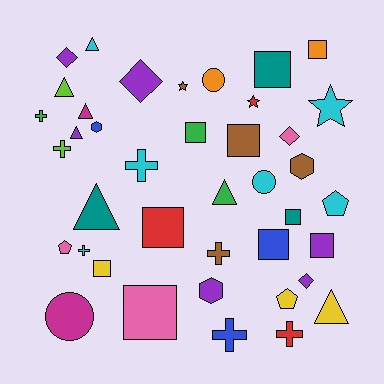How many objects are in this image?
There are 40 objects.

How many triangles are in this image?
There are 7 triangles.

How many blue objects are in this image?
There are 3 blue objects.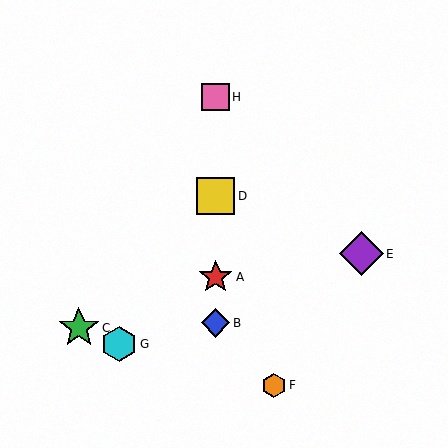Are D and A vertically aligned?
Yes, both are at x≈216.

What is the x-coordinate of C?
Object C is at x≈79.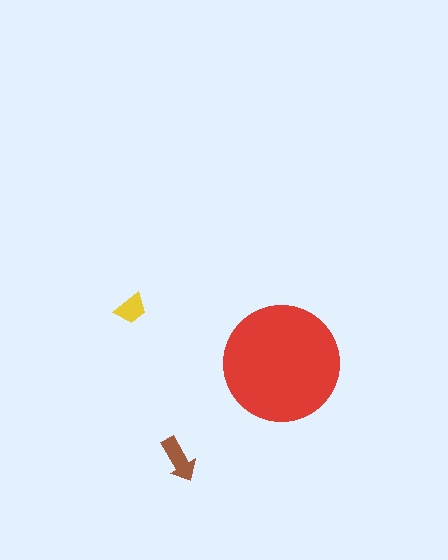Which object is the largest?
The red circle.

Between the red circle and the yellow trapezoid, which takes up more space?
The red circle.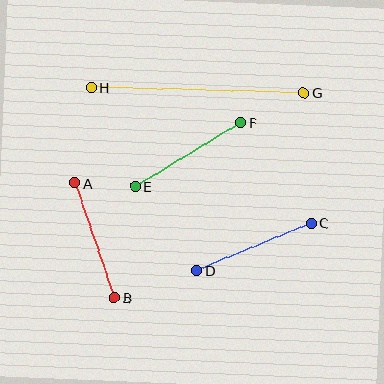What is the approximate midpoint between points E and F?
The midpoint is at approximately (188, 155) pixels.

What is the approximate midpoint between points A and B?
The midpoint is at approximately (95, 240) pixels.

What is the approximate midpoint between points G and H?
The midpoint is at approximately (197, 90) pixels.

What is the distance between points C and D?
The distance is approximately 124 pixels.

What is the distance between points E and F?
The distance is approximately 123 pixels.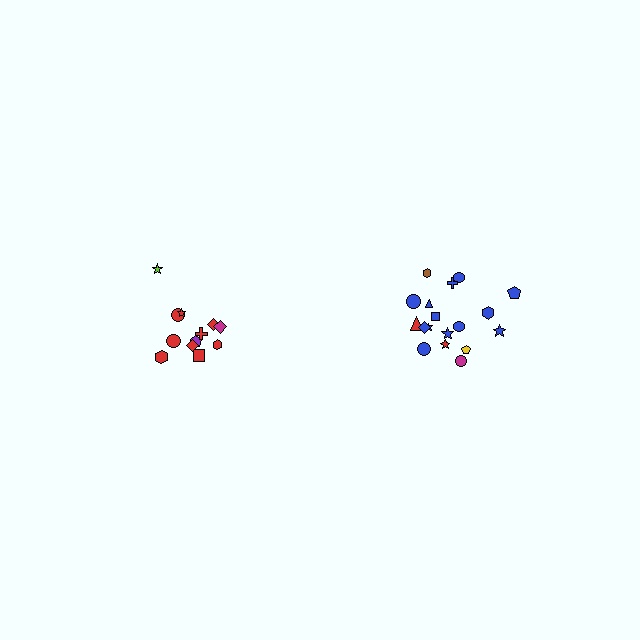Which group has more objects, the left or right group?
The right group.